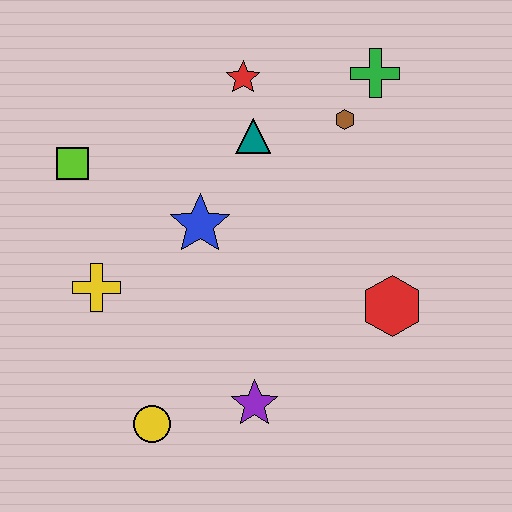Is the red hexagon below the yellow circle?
No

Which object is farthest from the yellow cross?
The green cross is farthest from the yellow cross.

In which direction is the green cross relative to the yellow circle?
The green cross is above the yellow circle.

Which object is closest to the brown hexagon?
The green cross is closest to the brown hexagon.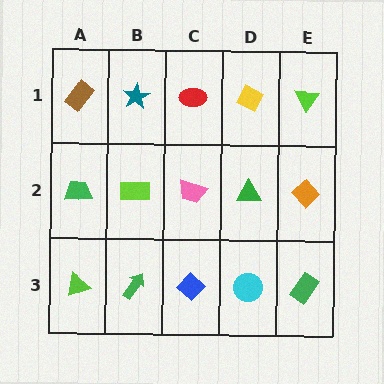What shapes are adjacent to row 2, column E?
A lime triangle (row 1, column E), a green rectangle (row 3, column E), a green triangle (row 2, column D).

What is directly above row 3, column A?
A green trapezoid.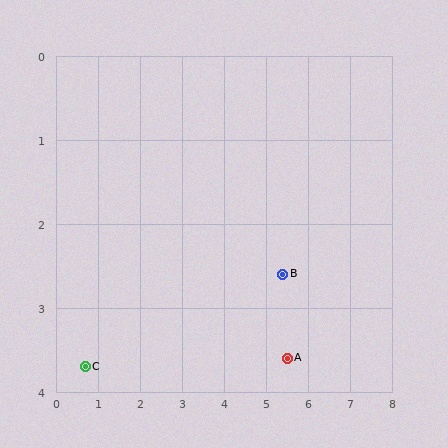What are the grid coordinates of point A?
Point A is at approximately (5.5, 3.6).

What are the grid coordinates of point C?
Point C is at approximately (0.7, 3.7).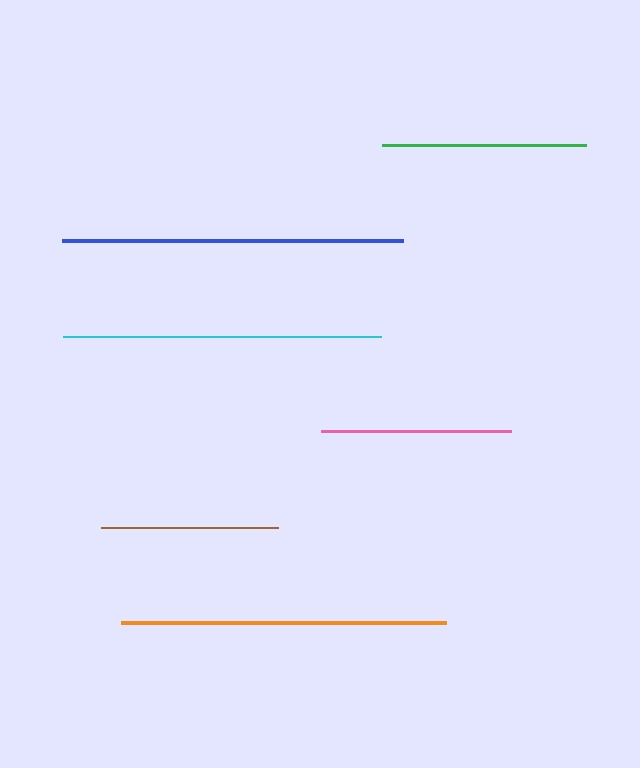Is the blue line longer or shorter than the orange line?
The blue line is longer than the orange line.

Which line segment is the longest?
The blue line is the longest at approximately 340 pixels.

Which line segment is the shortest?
The brown line is the shortest at approximately 177 pixels.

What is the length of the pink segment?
The pink segment is approximately 190 pixels long.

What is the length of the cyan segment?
The cyan segment is approximately 318 pixels long.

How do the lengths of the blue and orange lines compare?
The blue and orange lines are approximately the same length.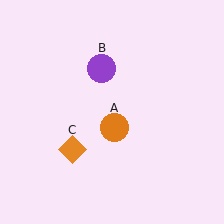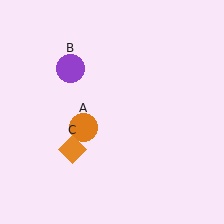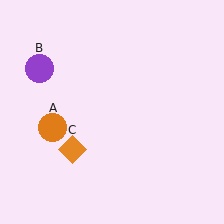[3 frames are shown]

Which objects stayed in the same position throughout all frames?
Orange diamond (object C) remained stationary.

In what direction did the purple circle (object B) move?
The purple circle (object B) moved left.